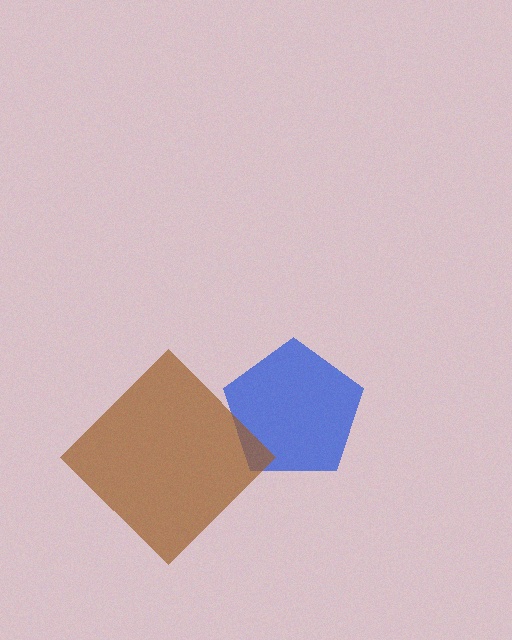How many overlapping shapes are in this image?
There are 2 overlapping shapes in the image.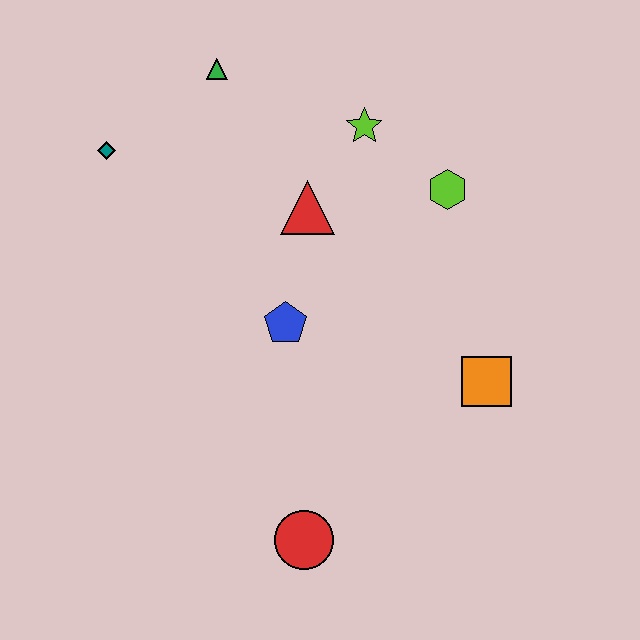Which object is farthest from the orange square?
The teal diamond is farthest from the orange square.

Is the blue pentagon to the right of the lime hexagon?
No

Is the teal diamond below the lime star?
Yes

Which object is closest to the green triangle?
The teal diamond is closest to the green triangle.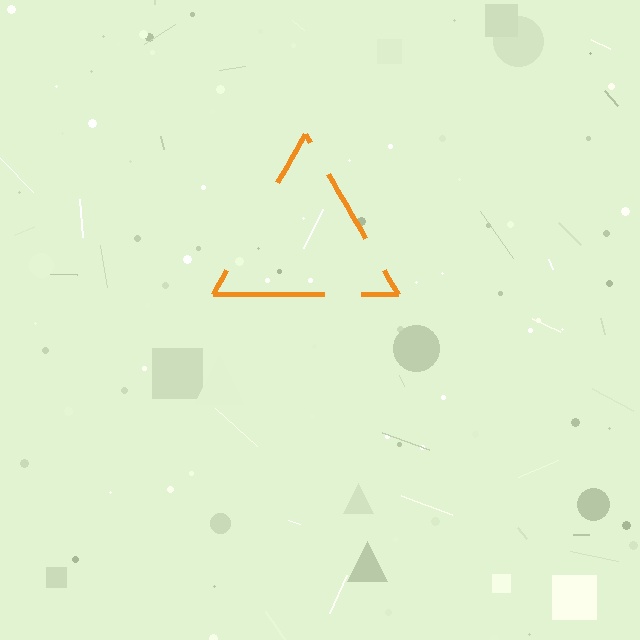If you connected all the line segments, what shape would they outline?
They would outline a triangle.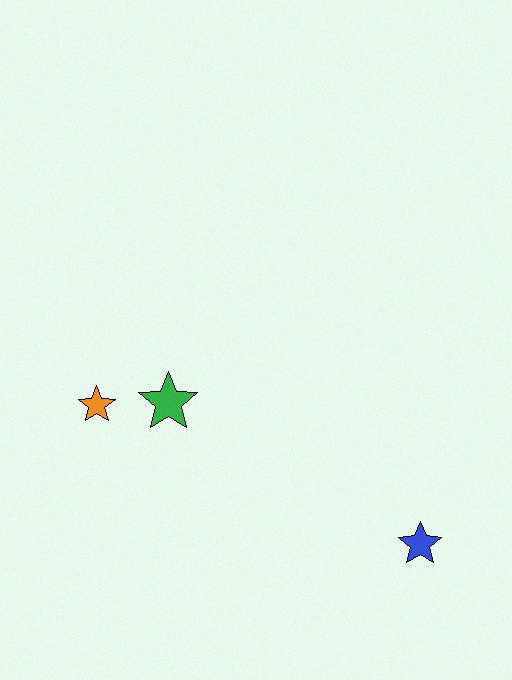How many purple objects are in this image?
There are no purple objects.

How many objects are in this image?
There are 3 objects.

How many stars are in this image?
There are 3 stars.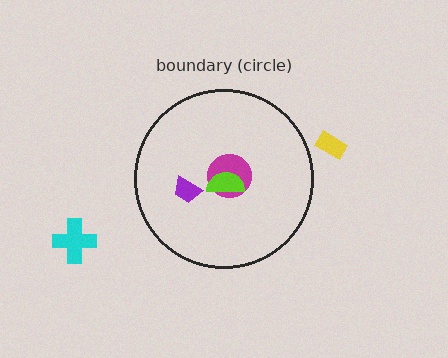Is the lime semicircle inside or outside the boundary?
Inside.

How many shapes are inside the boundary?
3 inside, 2 outside.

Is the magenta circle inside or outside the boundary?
Inside.